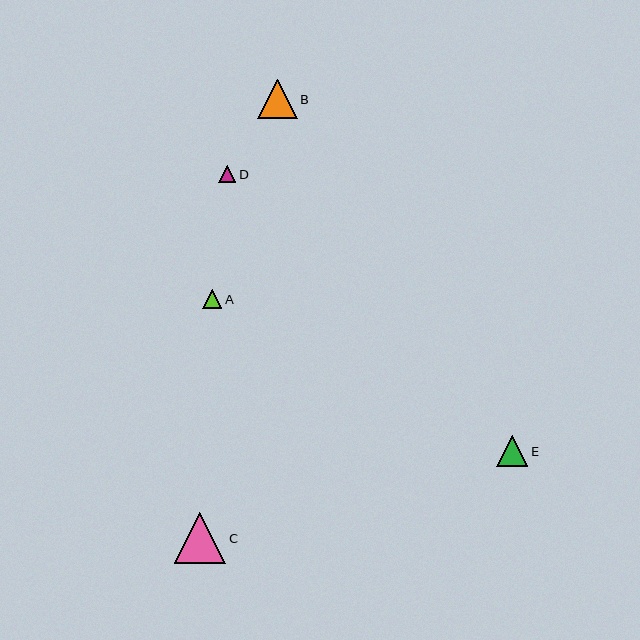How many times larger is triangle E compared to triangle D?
Triangle E is approximately 1.8 times the size of triangle D.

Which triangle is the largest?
Triangle C is the largest with a size of approximately 51 pixels.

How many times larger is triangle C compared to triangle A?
Triangle C is approximately 2.7 times the size of triangle A.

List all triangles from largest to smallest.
From largest to smallest: C, B, E, A, D.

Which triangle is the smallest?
Triangle D is the smallest with a size of approximately 17 pixels.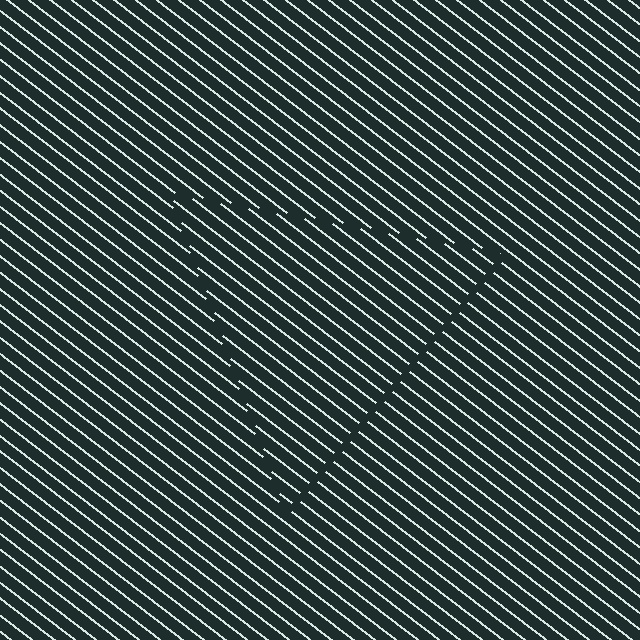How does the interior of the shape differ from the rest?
The interior of the shape contains the same grating, shifted by half a period — the contour is defined by the phase discontinuity where line-ends from the inner and outer gratings abut.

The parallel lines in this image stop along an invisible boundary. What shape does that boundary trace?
An illusory triangle. The interior of the shape contains the same grating, shifted by half a period — the contour is defined by the phase discontinuity where line-ends from the inner and outer gratings abut.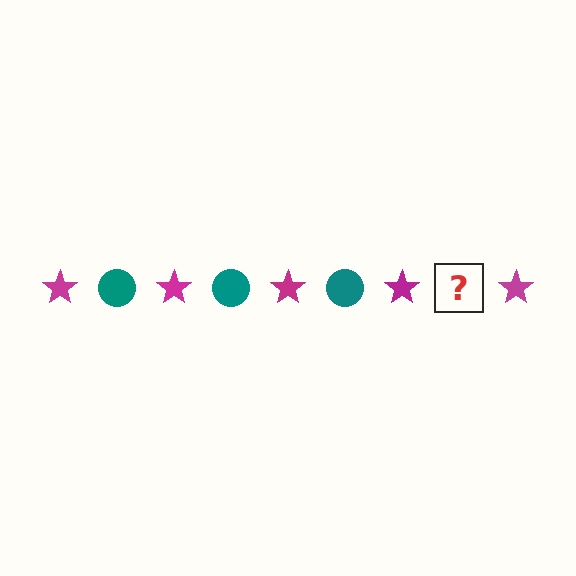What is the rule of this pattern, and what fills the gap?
The rule is that the pattern alternates between magenta star and teal circle. The gap should be filled with a teal circle.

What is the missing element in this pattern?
The missing element is a teal circle.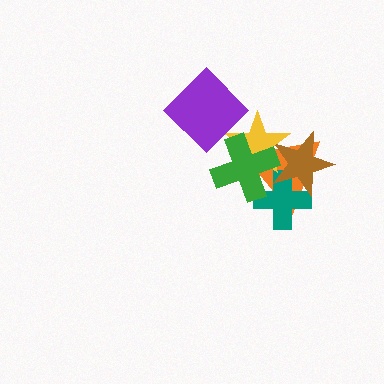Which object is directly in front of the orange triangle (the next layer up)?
The teal cross is directly in front of the orange triangle.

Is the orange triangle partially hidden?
Yes, it is partially covered by another shape.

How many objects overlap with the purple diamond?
1 object overlaps with the purple diamond.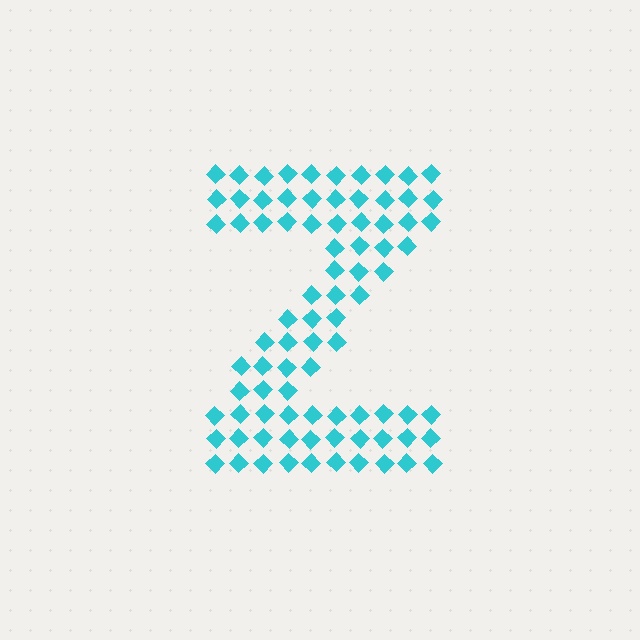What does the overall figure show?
The overall figure shows the letter Z.